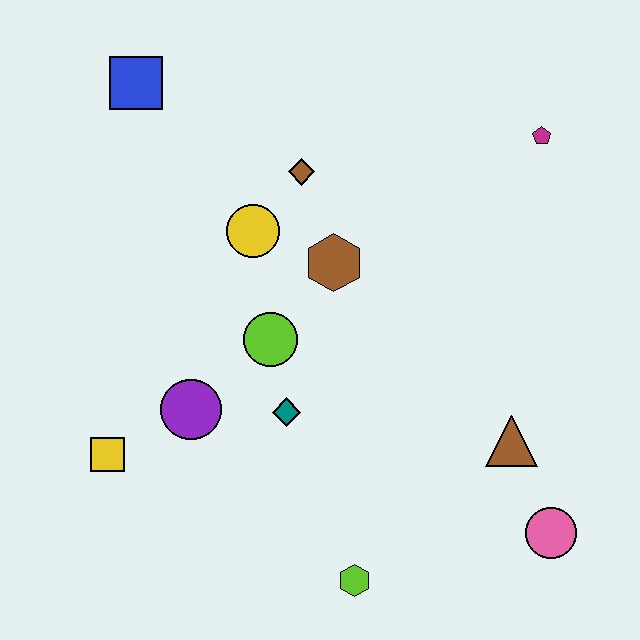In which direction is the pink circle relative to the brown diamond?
The pink circle is below the brown diamond.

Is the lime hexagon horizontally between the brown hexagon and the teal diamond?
No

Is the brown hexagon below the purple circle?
No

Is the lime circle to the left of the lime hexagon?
Yes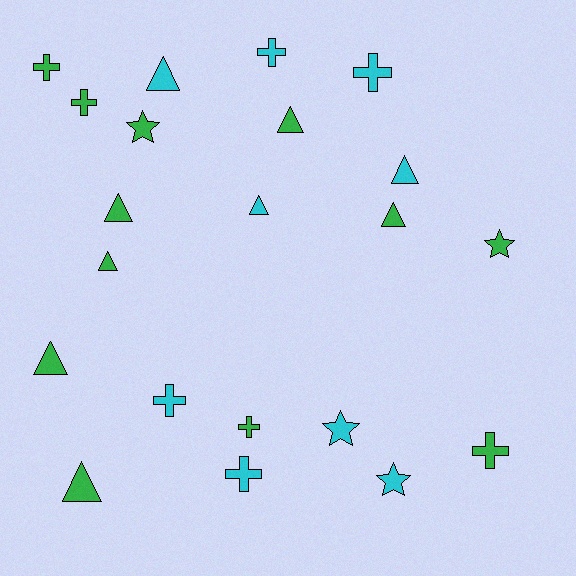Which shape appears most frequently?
Triangle, with 9 objects.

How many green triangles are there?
There are 6 green triangles.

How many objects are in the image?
There are 21 objects.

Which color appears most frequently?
Green, with 12 objects.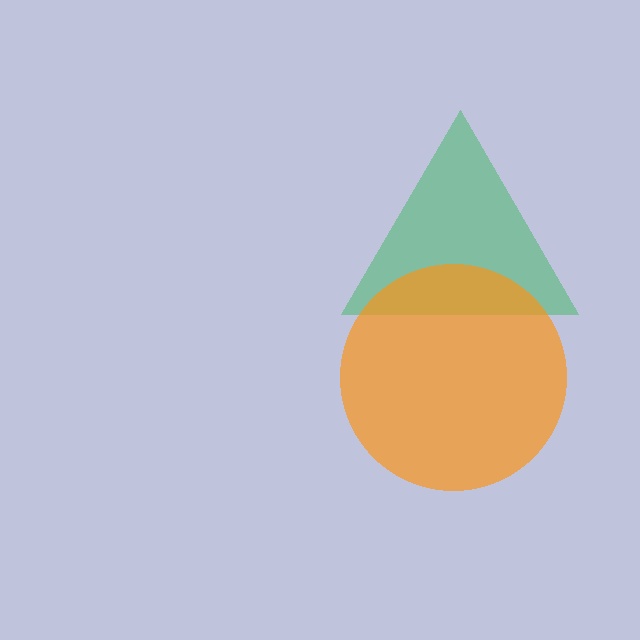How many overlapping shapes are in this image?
There are 2 overlapping shapes in the image.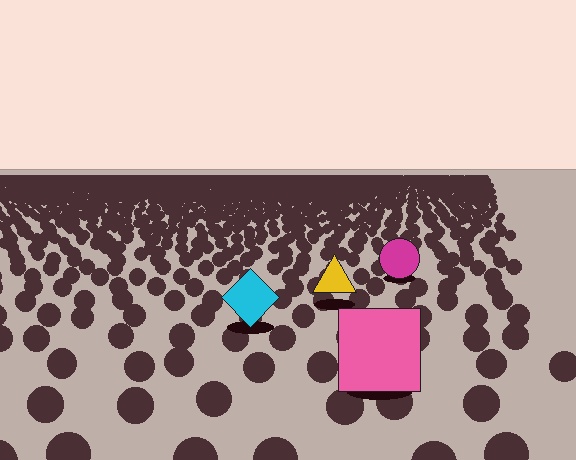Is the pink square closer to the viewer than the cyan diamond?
Yes. The pink square is closer — you can tell from the texture gradient: the ground texture is coarser near it.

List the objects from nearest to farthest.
From nearest to farthest: the pink square, the cyan diamond, the yellow triangle, the magenta circle.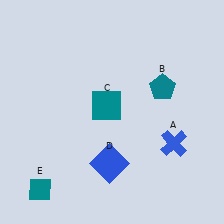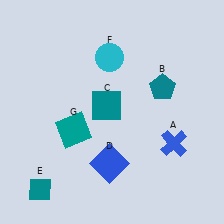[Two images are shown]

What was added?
A cyan circle (F), a teal square (G) were added in Image 2.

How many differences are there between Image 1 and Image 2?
There are 2 differences between the two images.